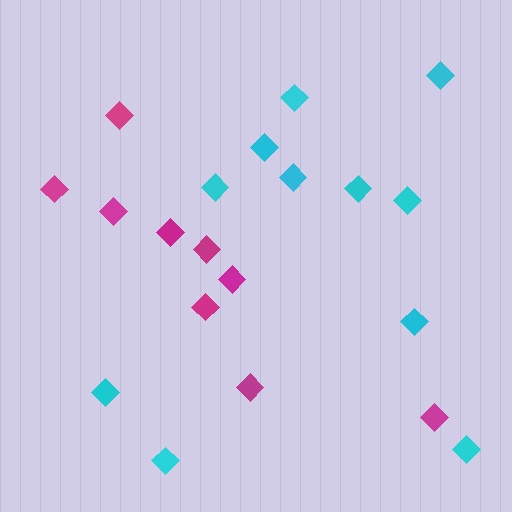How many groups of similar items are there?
There are 2 groups: one group of cyan diamonds (11) and one group of magenta diamonds (9).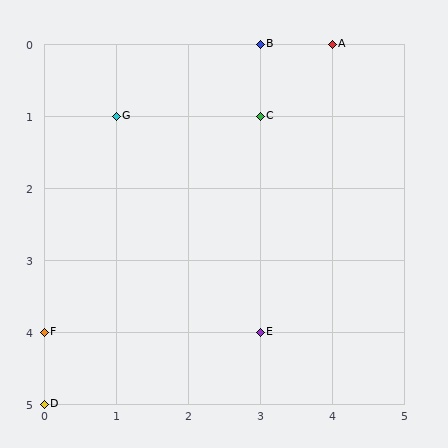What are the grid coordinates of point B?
Point B is at grid coordinates (3, 0).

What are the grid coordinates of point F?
Point F is at grid coordinates (0, 4).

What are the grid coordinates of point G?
Point G is at grid coordinates (1, 1).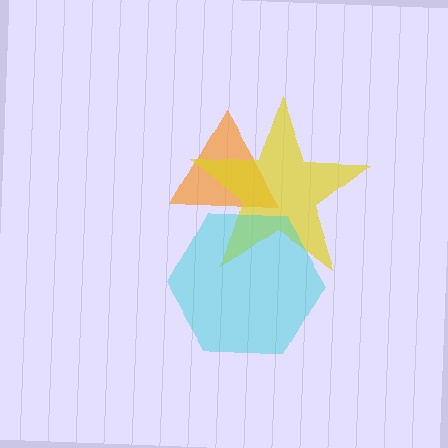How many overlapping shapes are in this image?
There are 3 overlapping shapes in the image.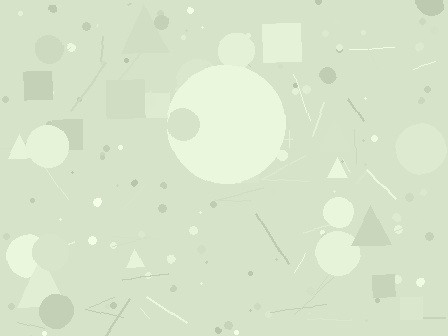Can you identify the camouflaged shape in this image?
The camouflaged shape is a circle.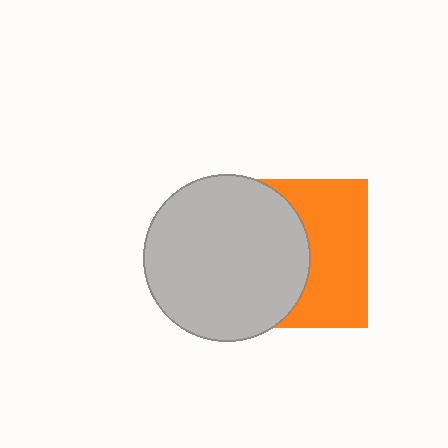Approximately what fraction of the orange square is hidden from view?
Roughly 54% of the orange square is hidden behind the light gray circle.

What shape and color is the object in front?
The object in front is a light gray circle.